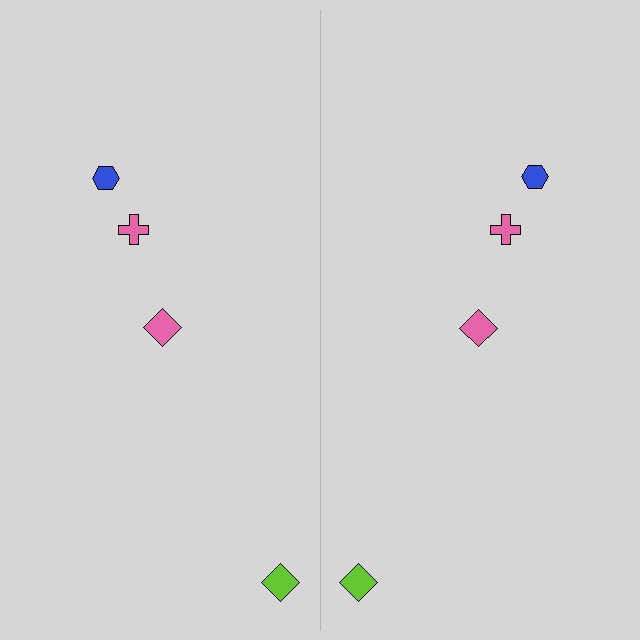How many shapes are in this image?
There are 8 shapes in this image.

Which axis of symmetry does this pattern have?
The pattern has a vertical axis of symmetry running through the center of the image.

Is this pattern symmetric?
Yes, this pattern has bilateral (reflection) symmetry.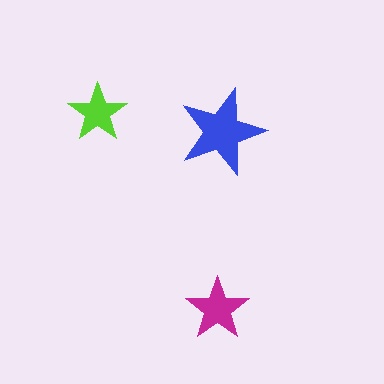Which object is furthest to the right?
The blue star is rightmost.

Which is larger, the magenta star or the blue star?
The blue one.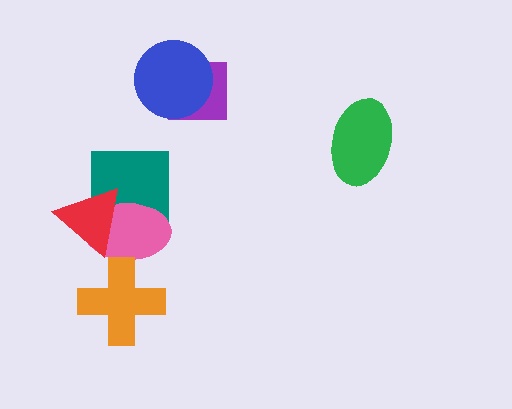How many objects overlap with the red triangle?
2 objects overlap with the red triangle.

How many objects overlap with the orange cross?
1 object overlaps with the orange cross.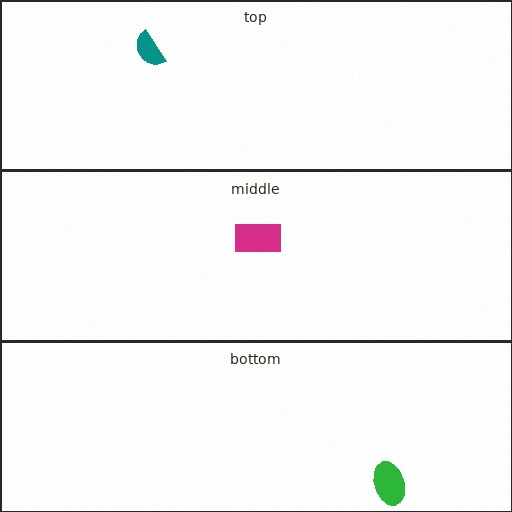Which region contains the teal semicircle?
The top region.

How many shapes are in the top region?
1.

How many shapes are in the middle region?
1.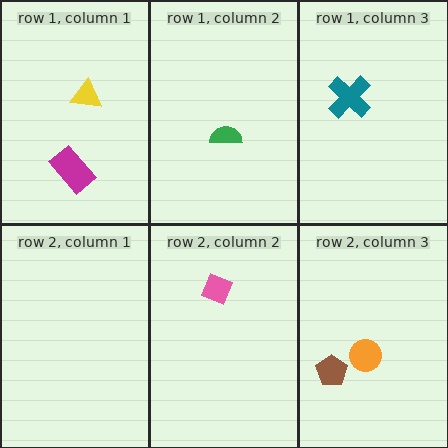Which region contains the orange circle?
The row 2, column 3 region.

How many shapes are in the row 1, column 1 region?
2.